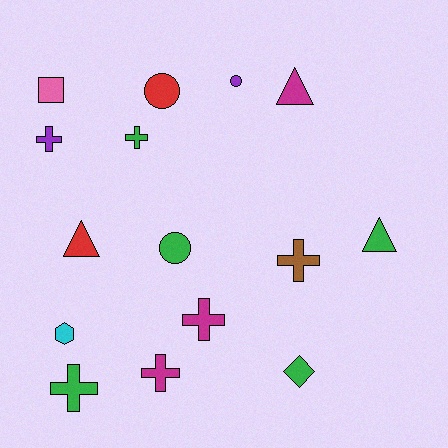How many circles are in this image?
There are 3 circles.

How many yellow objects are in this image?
There are no yellow objects.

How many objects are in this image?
There are 15 objects.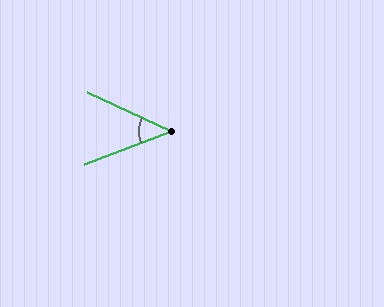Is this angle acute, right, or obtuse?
It is acute.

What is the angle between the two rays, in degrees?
Approximately 46 degrees.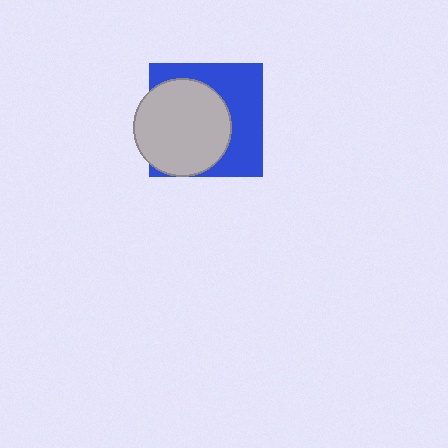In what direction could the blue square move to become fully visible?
The blue square could move right. That would shift it out from behind the light gray circle entirely.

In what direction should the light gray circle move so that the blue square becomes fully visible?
The light gray circle should move left. That is the shortest direction to clear the overlap and leave the blue square fully visible.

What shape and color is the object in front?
The object in front is a light gray circle.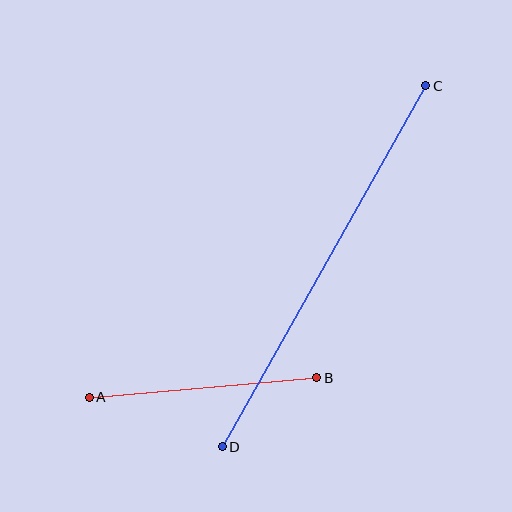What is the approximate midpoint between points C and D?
The midpoint is at approximately (324, 266) pixels.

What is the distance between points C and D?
The distance is approximately 414 pixels.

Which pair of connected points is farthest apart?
Points C and D are farthest apart.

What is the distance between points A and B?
The distance is approximately 228 pixels.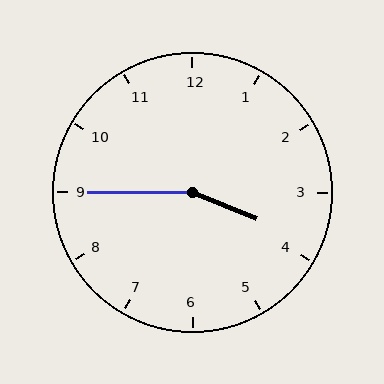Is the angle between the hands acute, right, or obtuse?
It is obtuse.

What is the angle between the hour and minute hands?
Approximately 158 degrees.